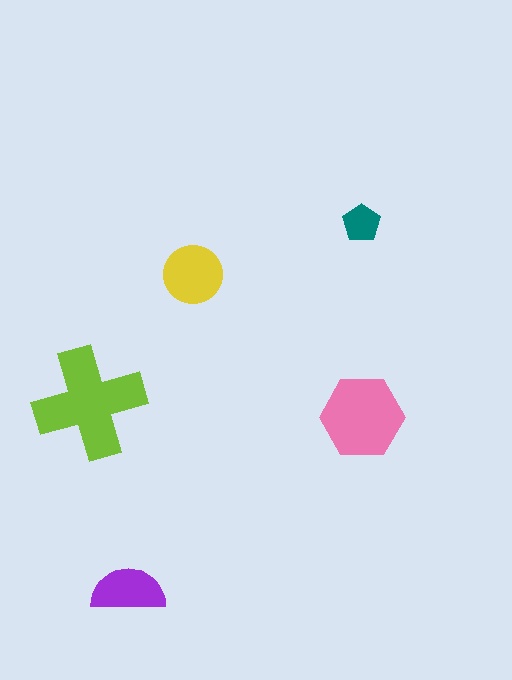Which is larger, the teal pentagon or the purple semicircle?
The purple semicircle.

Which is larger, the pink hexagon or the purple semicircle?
The pink hexagon.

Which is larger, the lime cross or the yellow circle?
The lime cross.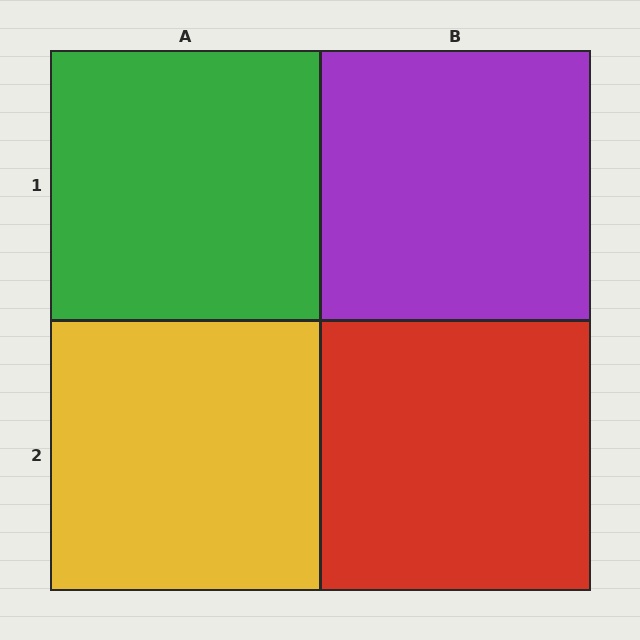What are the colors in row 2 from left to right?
Yellow, red.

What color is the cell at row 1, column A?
Green.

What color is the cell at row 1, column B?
Purple.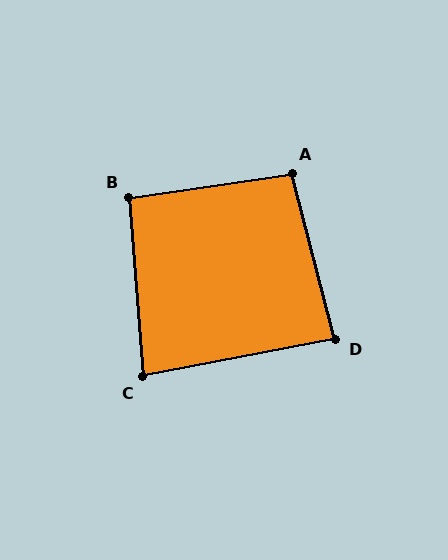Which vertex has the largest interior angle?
A, at approximately 96 degrees.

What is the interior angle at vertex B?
Approximately 94 degrees (approximately right).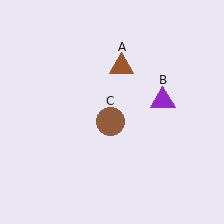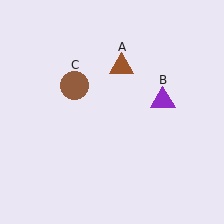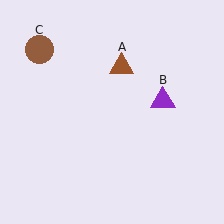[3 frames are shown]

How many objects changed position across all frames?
1 object changed position: brown circle (object C).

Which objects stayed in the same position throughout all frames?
Brown triangle (object A) and purple triangle (object B) remained stationary.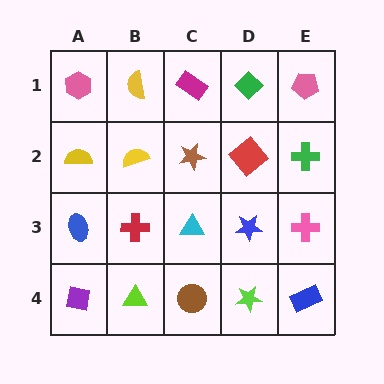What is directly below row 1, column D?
A red diamond.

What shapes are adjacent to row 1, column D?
A red diamond (row 2, column D), a magenta rectangle (row 1, column C), a pink pentagon (row 1, column E).